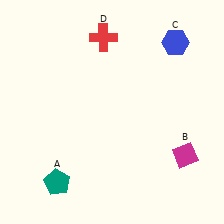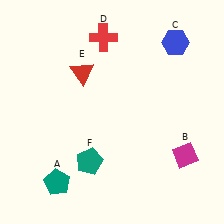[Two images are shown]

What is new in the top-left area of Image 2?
A red triangle (E) was added in the top-left area of Image 2.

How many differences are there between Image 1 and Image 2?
There are 2 differences between the two images.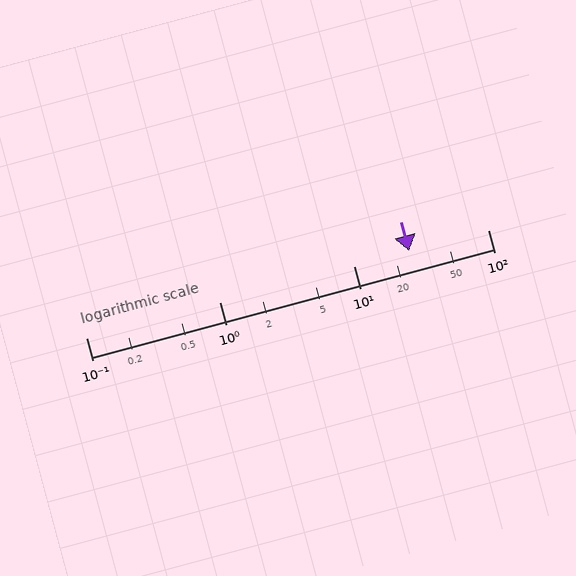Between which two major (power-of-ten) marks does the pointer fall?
The pointer is between 10 and 100.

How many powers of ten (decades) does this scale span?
The scale spans 3 decades, from 0.1 to 100.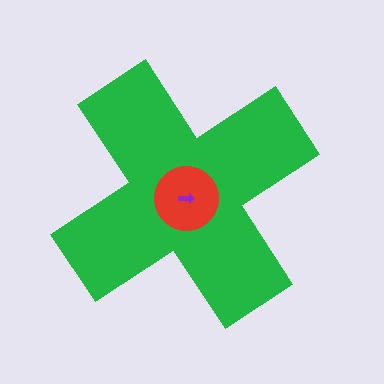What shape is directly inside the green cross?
The red circle.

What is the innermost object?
The purple arrow.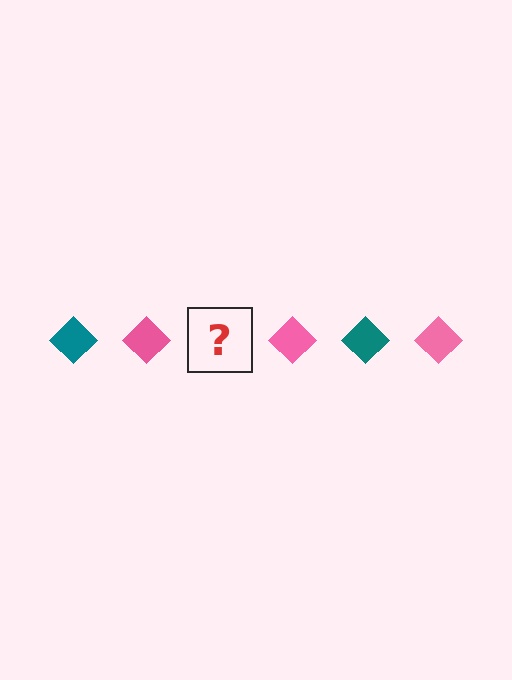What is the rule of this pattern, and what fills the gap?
The rule is that the pattern cycles through teal, pink diamonds. The gap should be filled with a teal diamond.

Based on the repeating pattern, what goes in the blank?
The blank should be a teal diamond.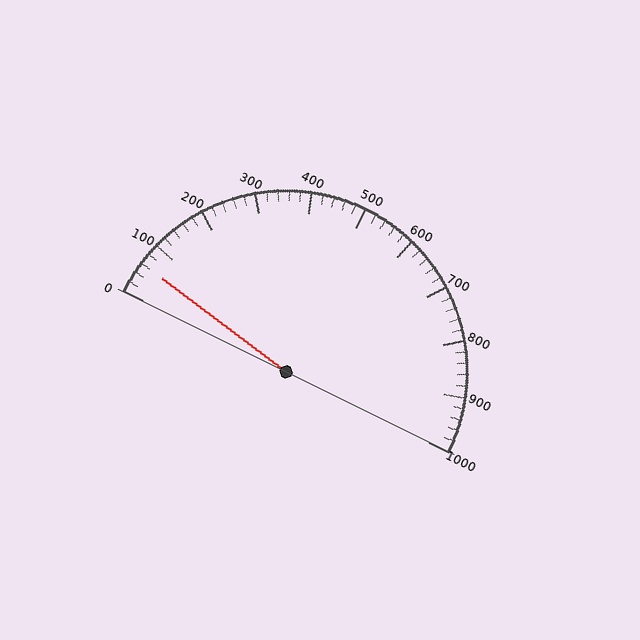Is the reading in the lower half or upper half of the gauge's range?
The reading is in the lower half of the range (0 to 1000).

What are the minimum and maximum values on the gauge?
The gauge ranges from 0 to 1000.